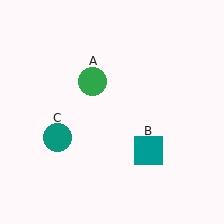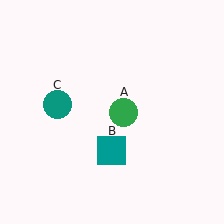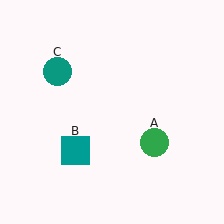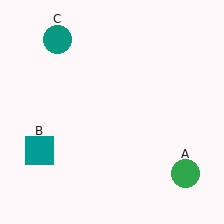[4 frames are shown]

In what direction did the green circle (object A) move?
The green circle (object A) moved down and to the right.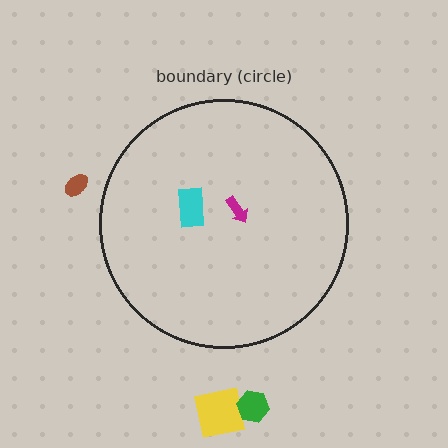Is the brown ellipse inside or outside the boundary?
Outside.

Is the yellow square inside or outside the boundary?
Outside.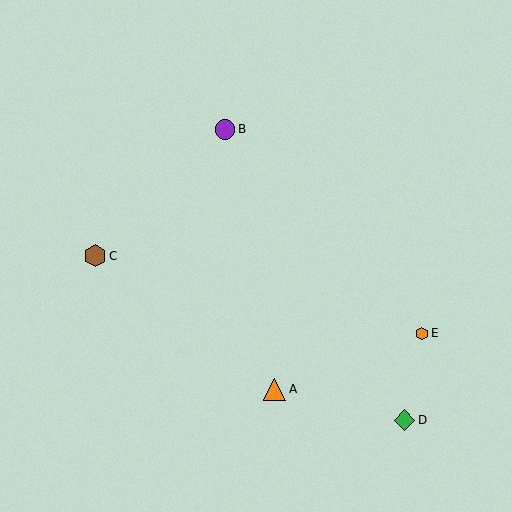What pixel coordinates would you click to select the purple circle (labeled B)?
Click at (225, 129) to select the purple circle B.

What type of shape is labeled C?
Shape C is a brown hexagon.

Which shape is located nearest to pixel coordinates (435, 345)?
The orange hexagon (labeled E) at (422, 333) is nearest to that location.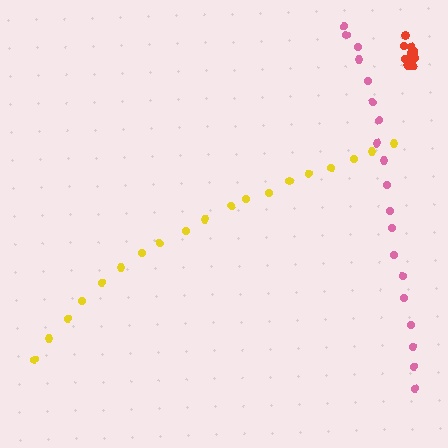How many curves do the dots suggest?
There are 3 distinct paths.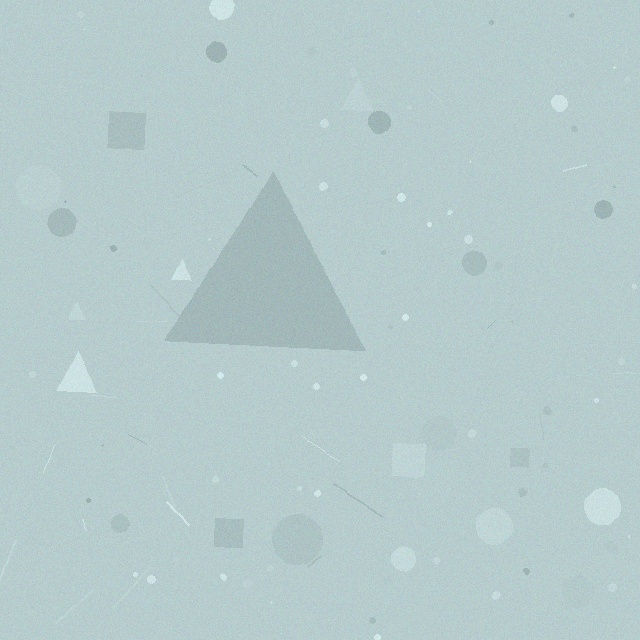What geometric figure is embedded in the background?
A triangle is embedded in the background.